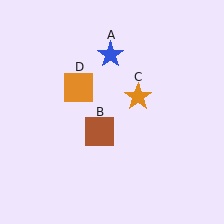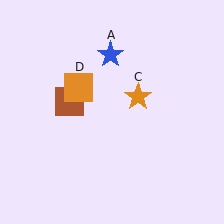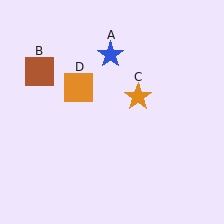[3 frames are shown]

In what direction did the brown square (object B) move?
The brown square (object B) moved up and to the left.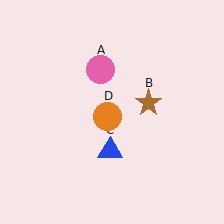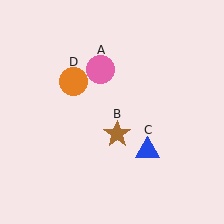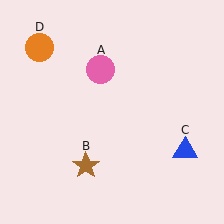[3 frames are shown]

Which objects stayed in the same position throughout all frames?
Pink circle (object A) remained stationary.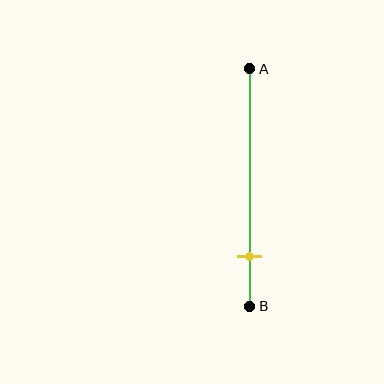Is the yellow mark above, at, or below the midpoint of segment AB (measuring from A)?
The yellow mark is below the midpoint of segment AB.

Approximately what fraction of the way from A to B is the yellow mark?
The yellow mark is approximately 80% of the way from A to B.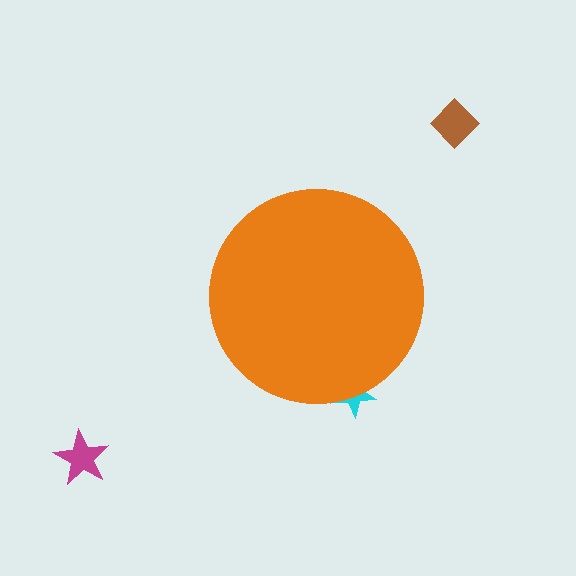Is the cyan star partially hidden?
Yes, the cyan star is partially hidden behind the orange circle.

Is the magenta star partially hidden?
No, the magenta star is fully visible.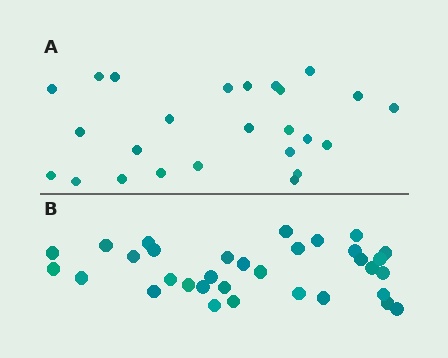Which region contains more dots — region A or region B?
Region B (the bottom region) has more dots.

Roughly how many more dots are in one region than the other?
Region B has roughly 8 or so more dots than region A.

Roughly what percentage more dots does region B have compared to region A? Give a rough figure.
About 30% more.